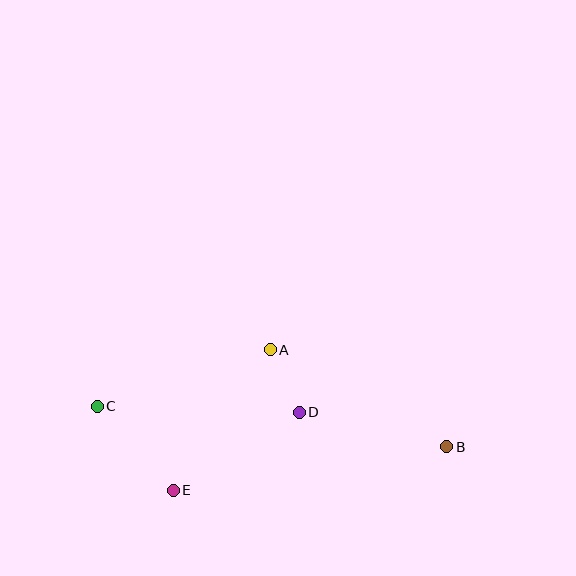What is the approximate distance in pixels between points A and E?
The distance between A and E is approximately 171 pixels.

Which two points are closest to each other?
Points A and D are closest to each other.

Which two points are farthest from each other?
Points B and C are farthest from each other.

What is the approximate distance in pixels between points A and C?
The distance between A and C is approximately 182 pixels.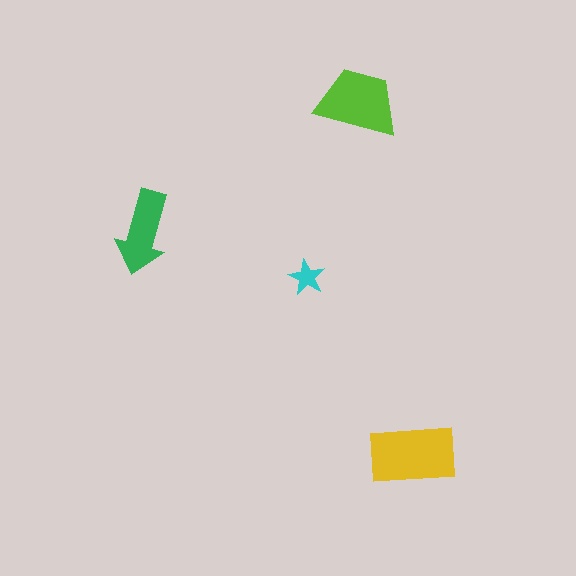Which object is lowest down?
The yellow rectangle is bottommost.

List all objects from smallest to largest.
The cyan star, the green arrow, the lime trapezoid, the yellow rectangle.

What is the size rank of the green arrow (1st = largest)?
3rd.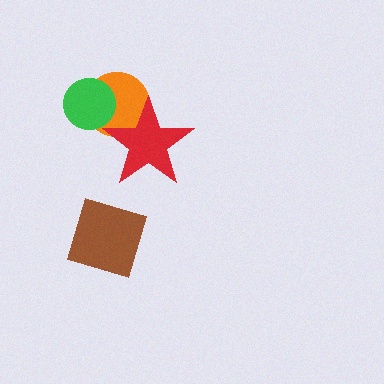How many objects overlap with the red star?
1 object overlaps with the red star.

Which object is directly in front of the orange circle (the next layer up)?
The red star is directly in front of the orange circle.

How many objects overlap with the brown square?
0 objects overlap with the brown square.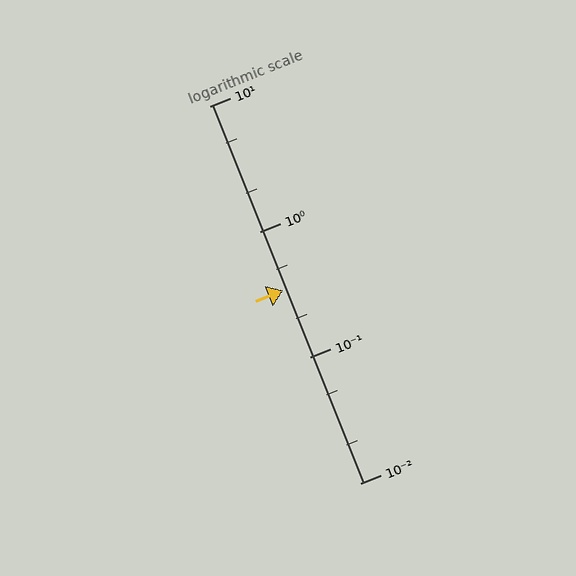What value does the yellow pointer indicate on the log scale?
The pointer indicates approximately 0.34.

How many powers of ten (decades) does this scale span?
The scale spans 3 decades, from 0.01 to 10.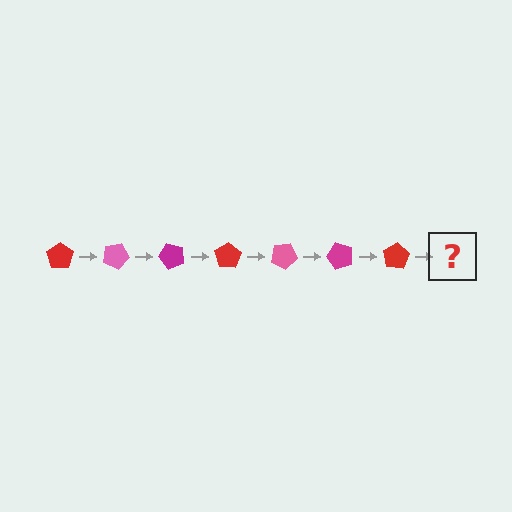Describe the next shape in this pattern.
It should be a pink pentagon, rotated 175 degrees from the start.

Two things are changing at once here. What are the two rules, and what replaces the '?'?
The two rules are that it rotates 25 degrees each step and the color cycles through red, pink, and magenta. The '?' should be a pink pentagon, rotated 175 degrees from the start.